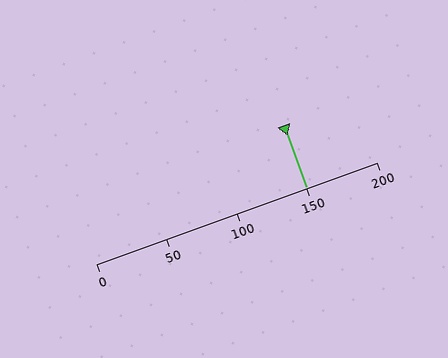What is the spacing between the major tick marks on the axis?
The major ticks are spaced 50 apart.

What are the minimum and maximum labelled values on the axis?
The axis runs from 0 to 200.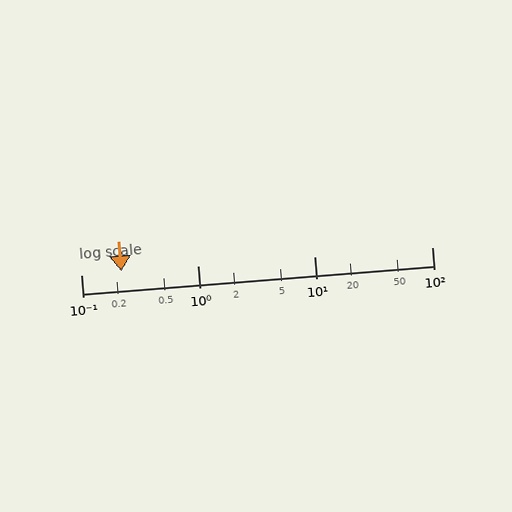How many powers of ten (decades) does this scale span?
The scale spans 3 decades, from 0.1 to 100.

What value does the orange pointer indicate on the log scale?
The pointer indicates approximately 0.22.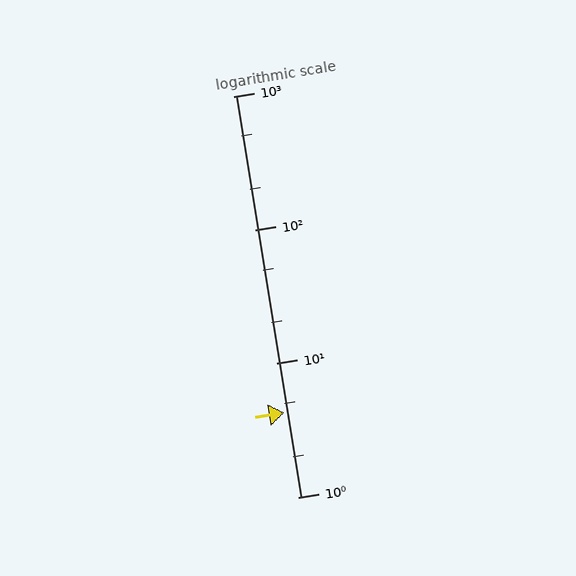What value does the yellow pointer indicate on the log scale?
The pointer indicates approximately 4.3.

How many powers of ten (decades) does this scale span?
The scale spans 3 decades, from 1 to 1000.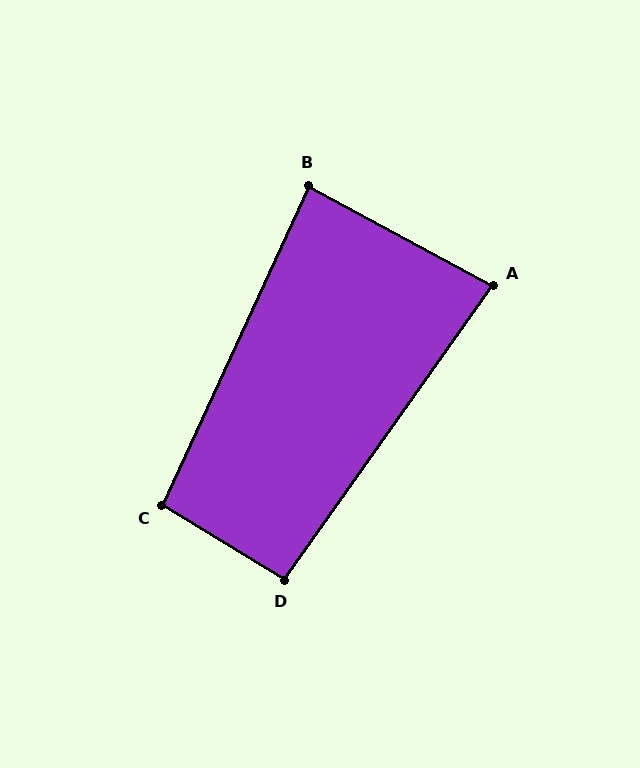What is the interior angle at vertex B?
Approximately 86 degrees (approximately right).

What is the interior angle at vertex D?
Approximately 94 degrees (approximately right).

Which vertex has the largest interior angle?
C, at approximately 97 degrees.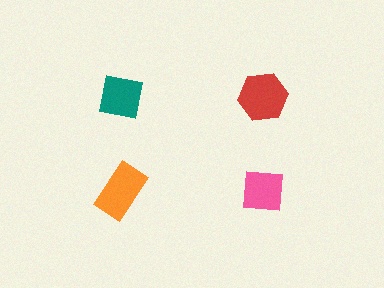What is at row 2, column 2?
A pink square.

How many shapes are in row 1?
2 shapes.